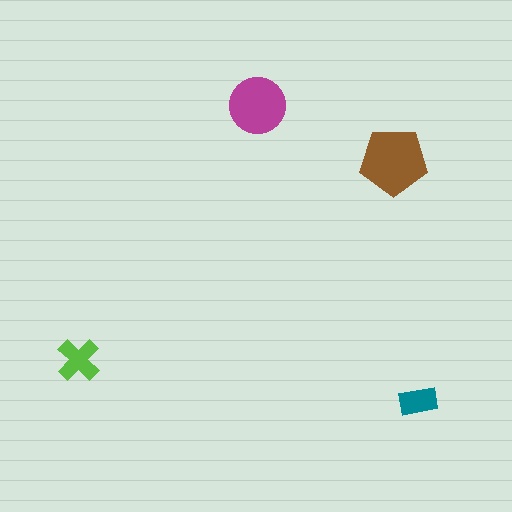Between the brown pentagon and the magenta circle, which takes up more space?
The brown pentagon.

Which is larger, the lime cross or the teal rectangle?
The lime cross.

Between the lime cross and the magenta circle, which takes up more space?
The magenta circle.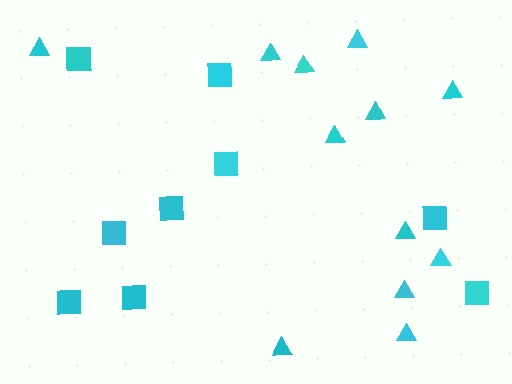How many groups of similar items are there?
There are 2 groups: one group of squares (9) and one group of triangles (12).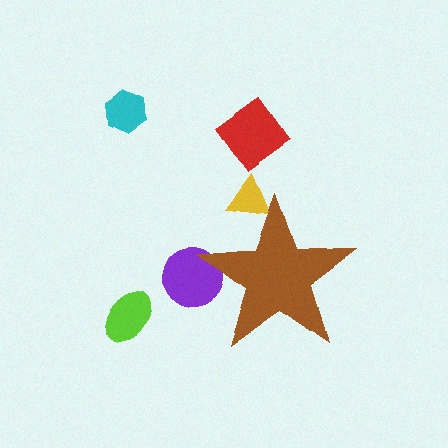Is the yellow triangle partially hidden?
Yes, the yellow triangle is partially hidden behind the brown star.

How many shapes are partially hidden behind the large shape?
2 shapes are partially hidden.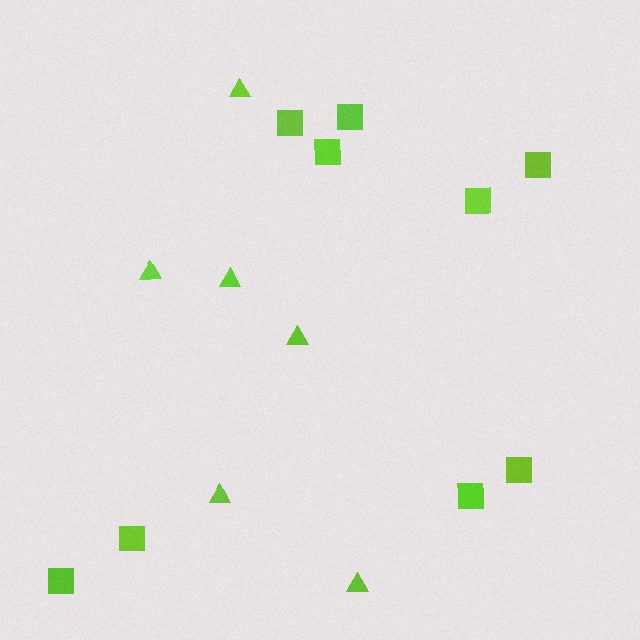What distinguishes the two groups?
There are 2 groups: one group of triangles (6) and one group of squares (9).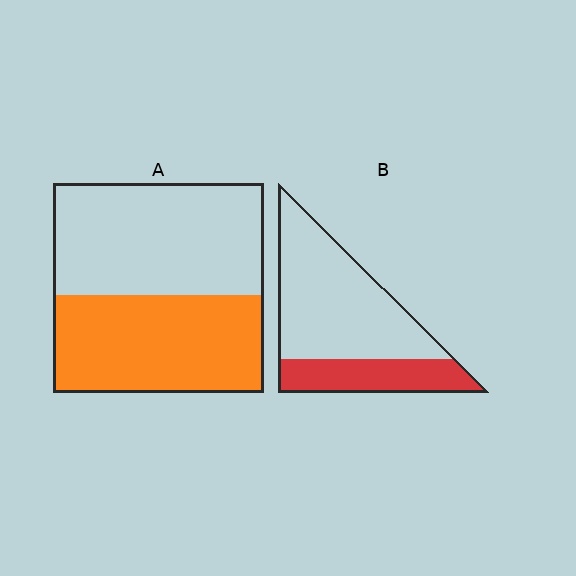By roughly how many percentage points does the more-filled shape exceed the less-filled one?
By roughly 15 percentage points (A over B).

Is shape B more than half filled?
No.